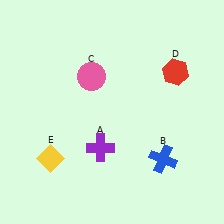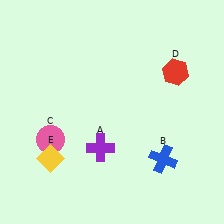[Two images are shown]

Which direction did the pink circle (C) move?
The pink circle (C) moved down.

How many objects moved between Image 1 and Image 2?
1 object moved between the two images.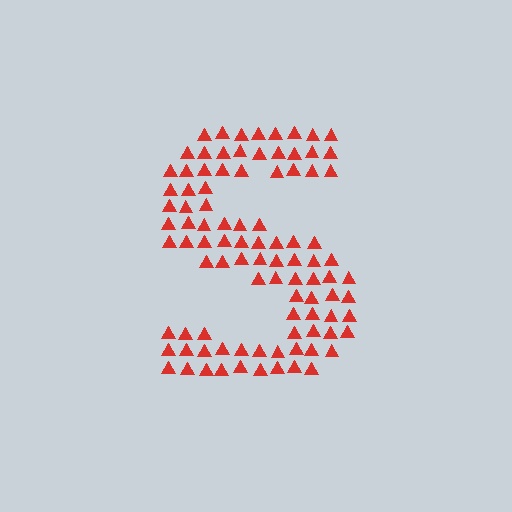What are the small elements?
The small elements are triangles.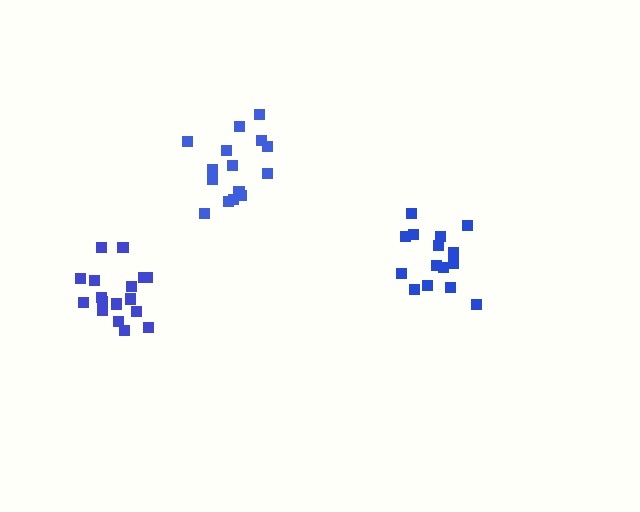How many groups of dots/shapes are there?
There are 3 groups.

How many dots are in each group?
Group 1: 15 dots, Group 2: 18 dots, Group 3: 15 dots (48 total).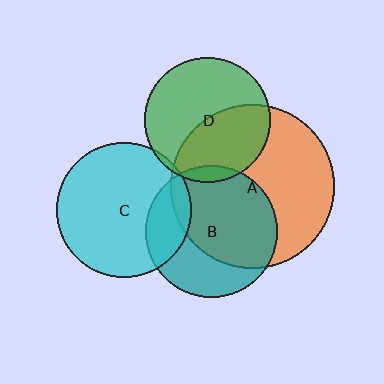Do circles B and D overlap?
Yes.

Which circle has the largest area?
Circle A (orange).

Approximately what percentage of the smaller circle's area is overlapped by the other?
Approximately 5%.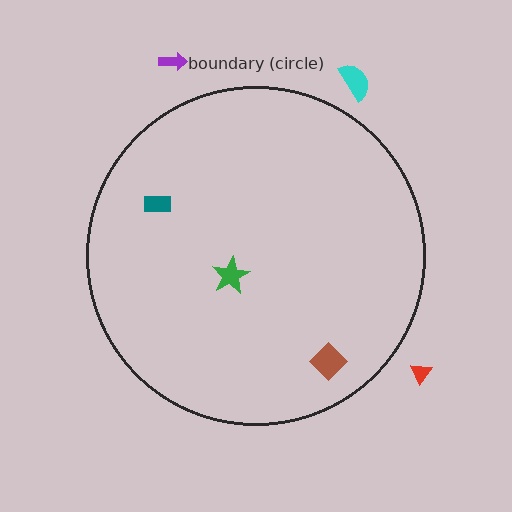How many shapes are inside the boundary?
3 inside, 3 outside.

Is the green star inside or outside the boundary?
Inside.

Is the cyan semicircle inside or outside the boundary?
Outside.